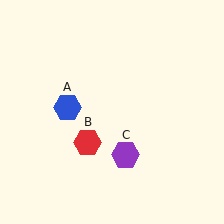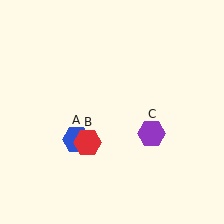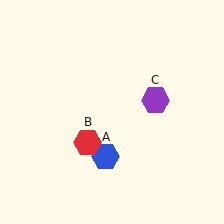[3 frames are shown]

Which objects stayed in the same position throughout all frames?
Red hexagon (object B) remained stationary.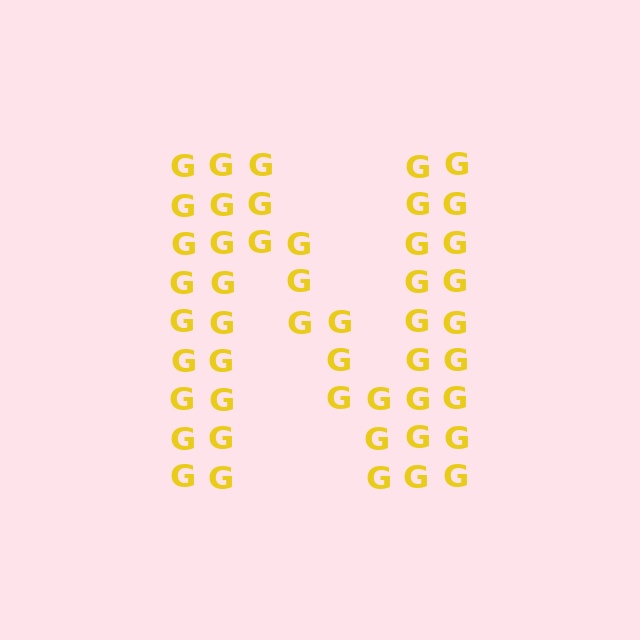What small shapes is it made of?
It is made of small letter G's.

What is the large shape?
The large shape is the letter N.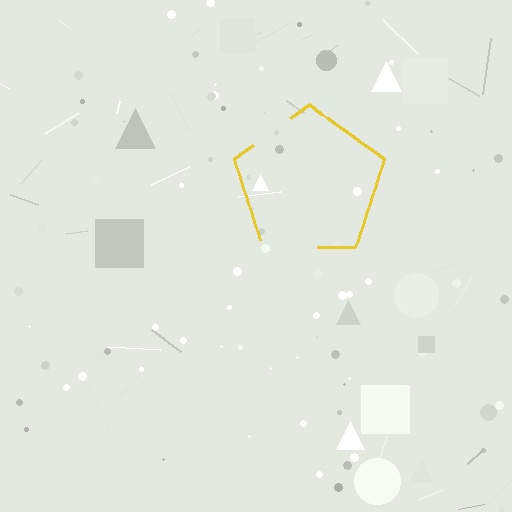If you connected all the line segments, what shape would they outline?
They would outline a pentagon.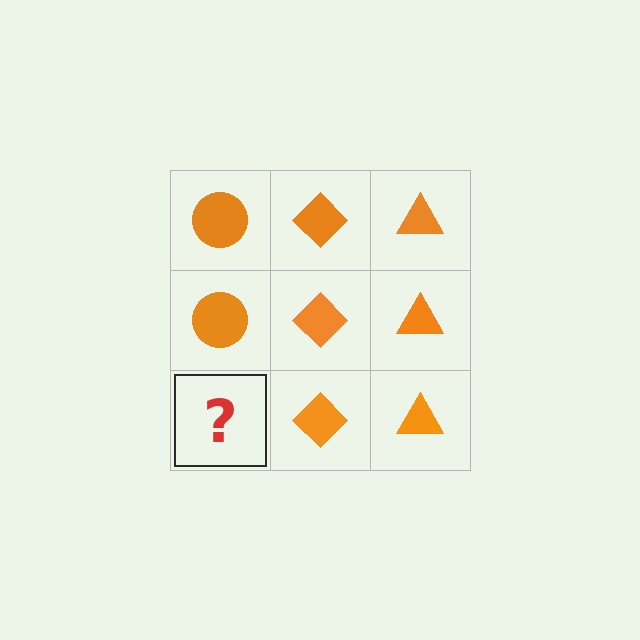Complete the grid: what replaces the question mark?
The question mark should be replaced with an orange circle.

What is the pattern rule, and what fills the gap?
The rule is that each column has a consistent shape. The gap should be filled with an orange circle.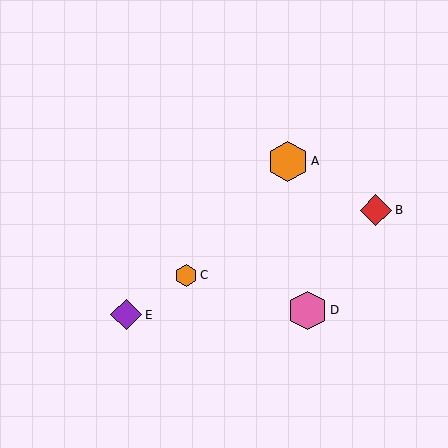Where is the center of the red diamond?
The center of the red diamond is at (376, 210).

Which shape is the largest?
The orange hexagon (labeled A) is the largest.